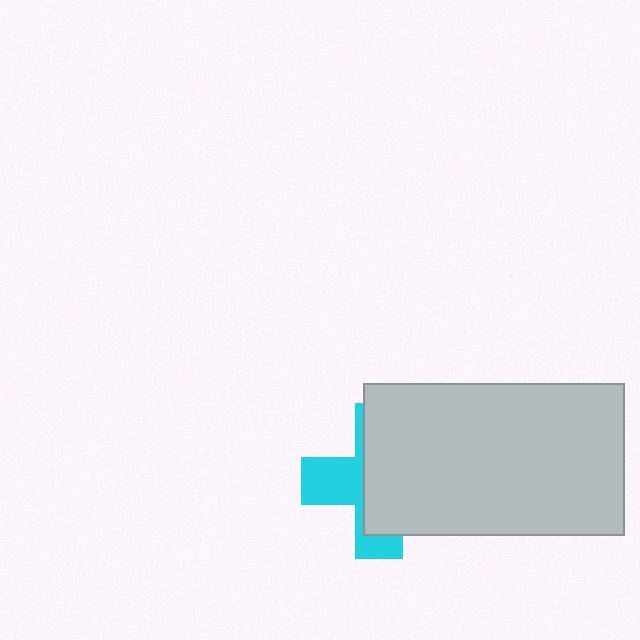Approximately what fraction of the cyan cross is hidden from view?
Roughly 62% of the cyan cross is hidden behind the light gray rectangle.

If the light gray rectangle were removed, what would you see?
You would see the complete cyan cross.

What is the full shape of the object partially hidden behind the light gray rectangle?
The partially hidden object is a cyan cross.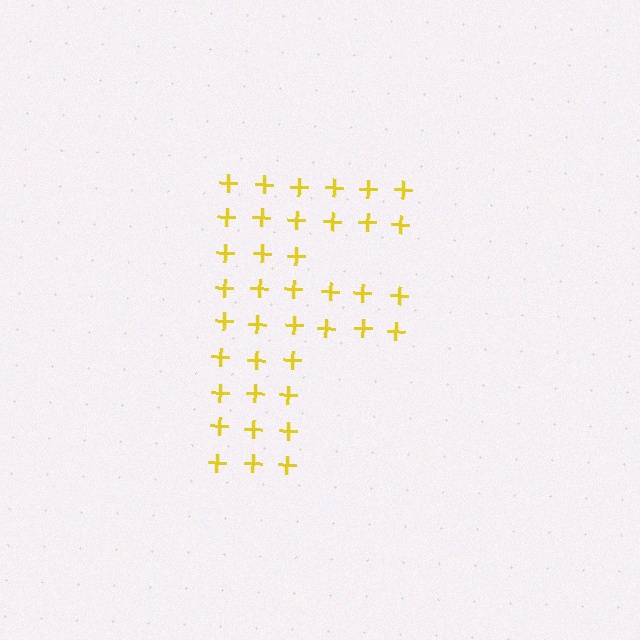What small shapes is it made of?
It is made of small plus signs.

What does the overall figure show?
The overall figure shows the letter F.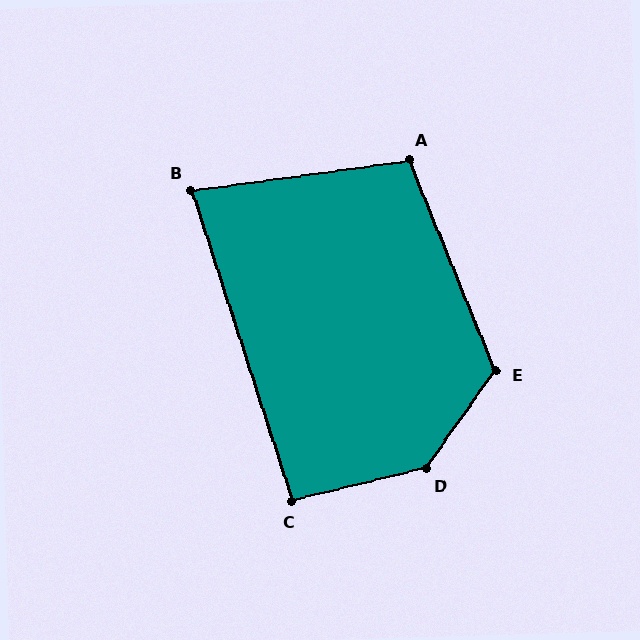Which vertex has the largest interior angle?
D, at approximately 138 degrees.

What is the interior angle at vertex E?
Approximately 123 degrees (obtuse).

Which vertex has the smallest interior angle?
B, at approximately 80 degrees.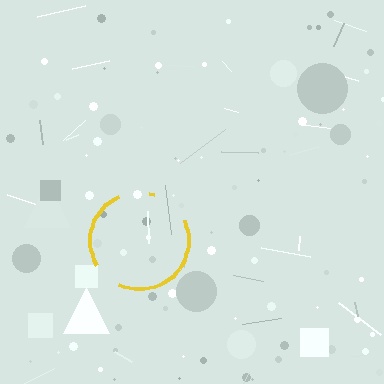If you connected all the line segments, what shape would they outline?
They would outline a circle.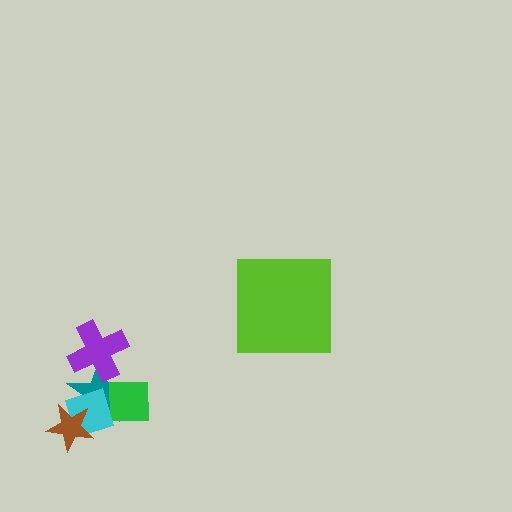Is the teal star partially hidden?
Yes, it is partially covered by another shape.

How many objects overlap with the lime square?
0 objects overlap with the lime square.